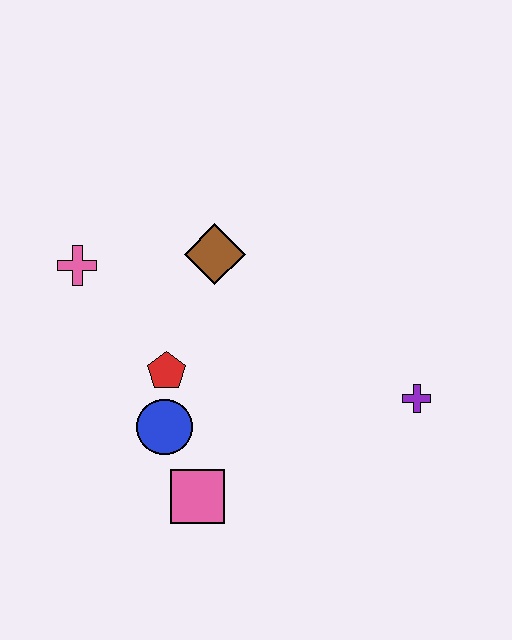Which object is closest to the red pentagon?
The blue circle is closest to the red pentagon.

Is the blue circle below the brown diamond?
Yes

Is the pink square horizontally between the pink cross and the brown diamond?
Yes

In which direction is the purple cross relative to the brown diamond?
The purple cross is to the right of the brown diamond.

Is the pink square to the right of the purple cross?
No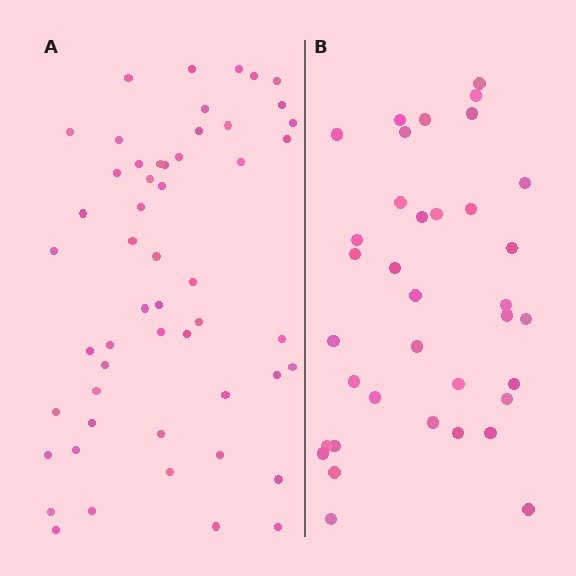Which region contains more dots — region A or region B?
Region A (the left region) has more dots.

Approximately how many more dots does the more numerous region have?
Region A has approximately 15 more dots than region B.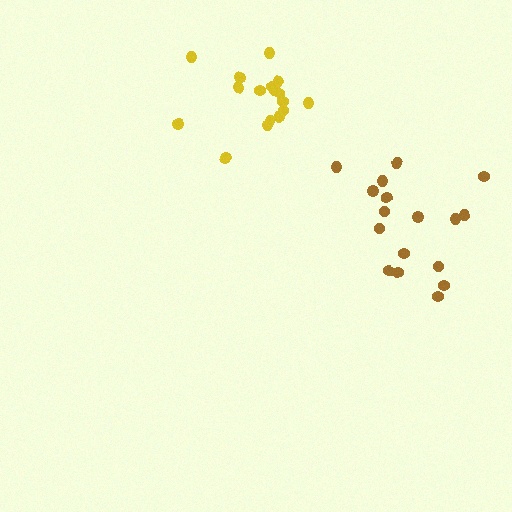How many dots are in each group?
Group 1: 17 dots, Group 2: 17 dots (34 total).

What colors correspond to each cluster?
The clusters are colored: brown, yellow.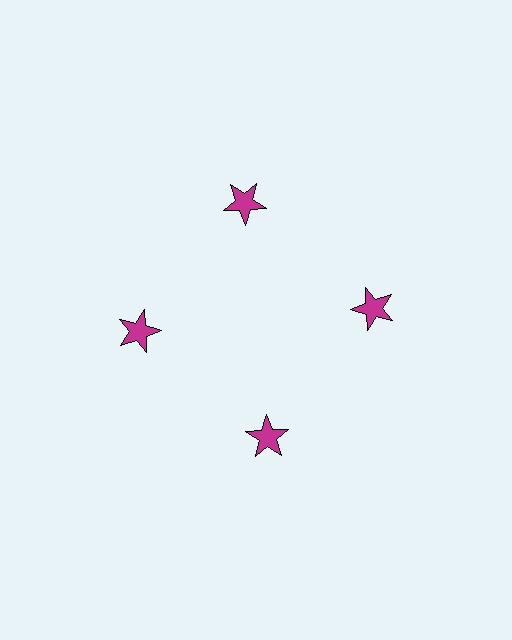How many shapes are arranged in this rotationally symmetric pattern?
There are 4 shapes, arranged in 4 groups of 1.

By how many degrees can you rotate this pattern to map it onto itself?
The pattern maps onto itself every 90 degrees of rotation.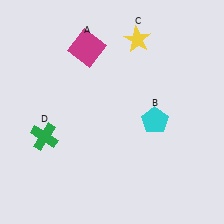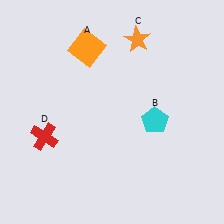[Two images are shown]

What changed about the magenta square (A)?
In Image 1, A is magenta. In Image 2, it changed to orange.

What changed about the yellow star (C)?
In Image 1, C is yellow. In Image 2, it changed to orange.